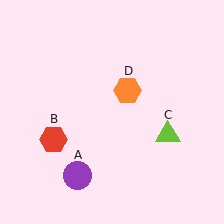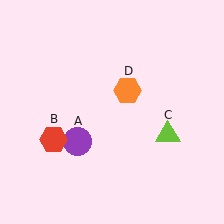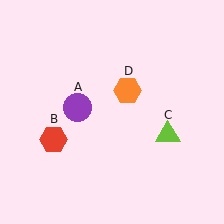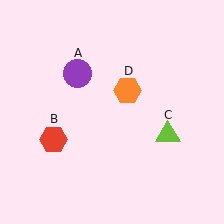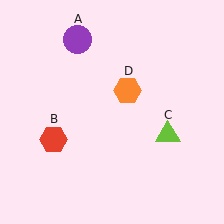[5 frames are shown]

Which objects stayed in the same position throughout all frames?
Red hexagon (object B) and lime triangle (object C) and orange hexagon (object D) remained stationary.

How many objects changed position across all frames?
1 object changed position: purple circle (object A).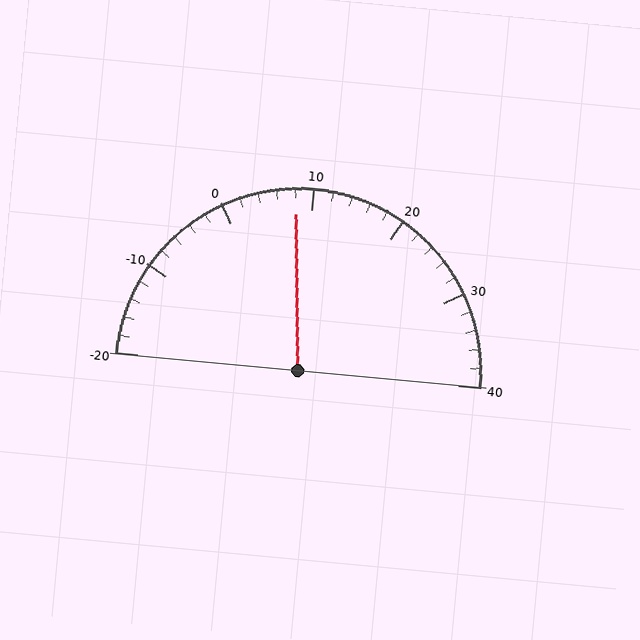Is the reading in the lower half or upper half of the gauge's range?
The reading is in the lower half of the range (-20 to 40).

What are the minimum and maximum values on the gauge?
The gauge ranges from -20 to 40.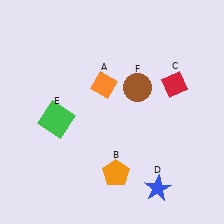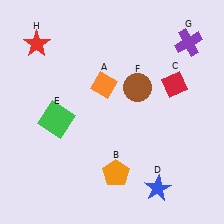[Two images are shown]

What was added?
A purple cross (G), a red star (H) were added in Image 2.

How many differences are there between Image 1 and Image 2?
There are 2 differences between the two images.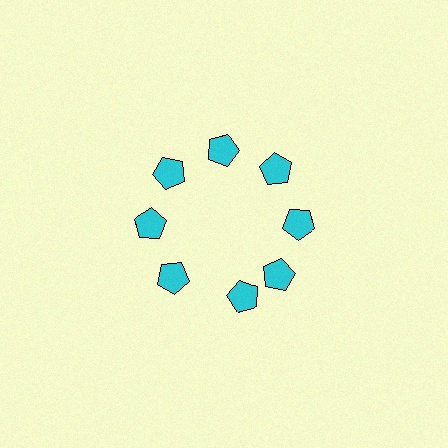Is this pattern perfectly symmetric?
No. The 8 cyan pentagons are arranged in a ring, but one element near the 6 o'clock position is rotated out of alignment along the ring, breaking the 8-fold rotational symmetry.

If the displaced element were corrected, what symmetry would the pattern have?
It would have 8-fold rotational symmetry — the pattern would map onto itself every 45 degrees.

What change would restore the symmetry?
The symmetry would be restored by rotating it back into even spacing with its neighbors so that all 8 pentagons sit at equal angles and equal distance from the center.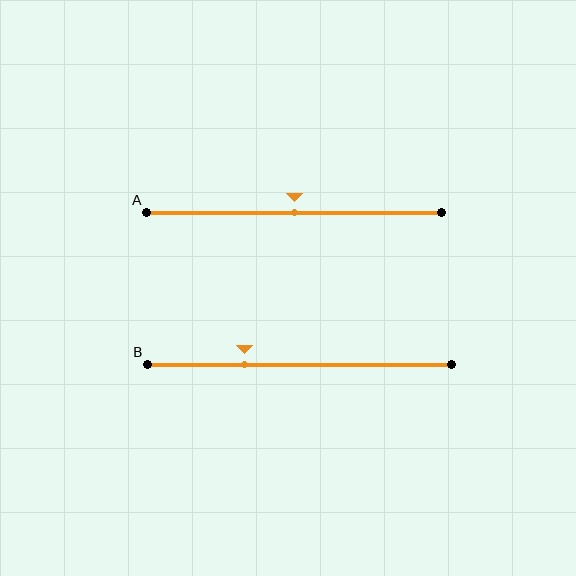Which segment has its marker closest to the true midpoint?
Segment A has its marker closest to the true midpoint.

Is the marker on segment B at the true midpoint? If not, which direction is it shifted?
No, the marker on segment B is shifted to the left by about 18% of the segment length.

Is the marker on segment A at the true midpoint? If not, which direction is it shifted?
Yes, the marker on segment A is at the true midpoint.